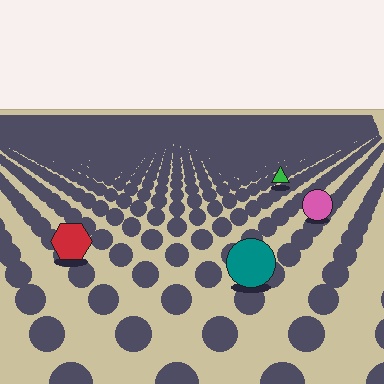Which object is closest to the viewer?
The teal circle is closest. The texture marks near it are larger and more spread out.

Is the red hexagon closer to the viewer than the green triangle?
Yes. The red hexagon is closer — you can tell from the texture gradient: the ground texture is coarser near it.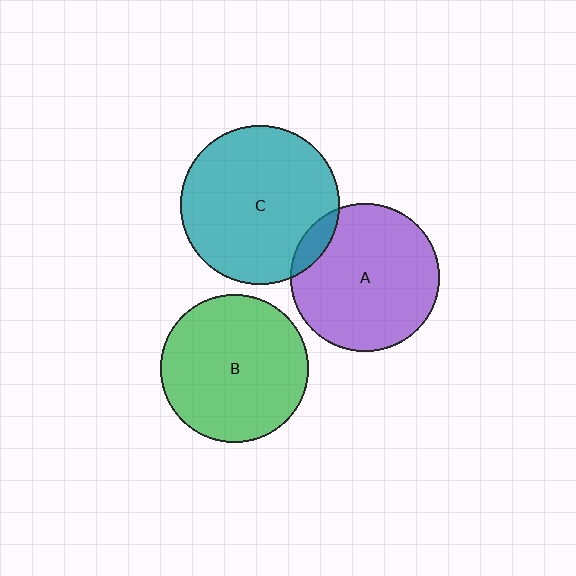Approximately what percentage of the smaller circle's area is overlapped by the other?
Approximately 10%.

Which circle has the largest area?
Circle C (teal).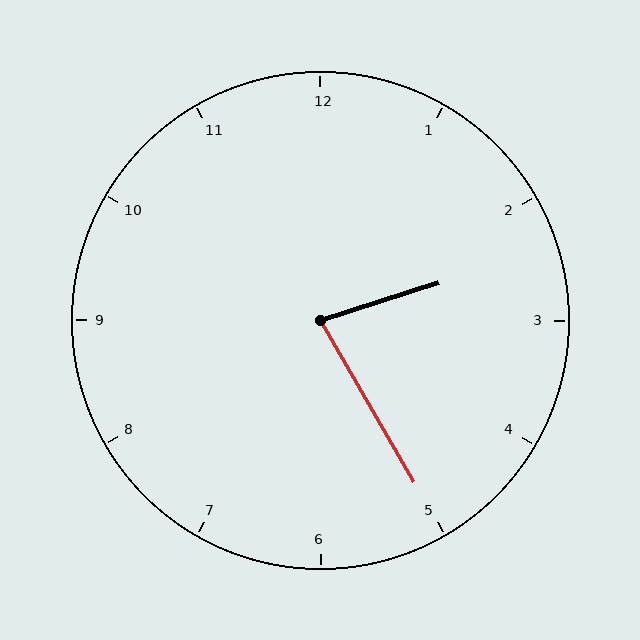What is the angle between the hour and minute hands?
Approximately 78 degrees.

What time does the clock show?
2:25.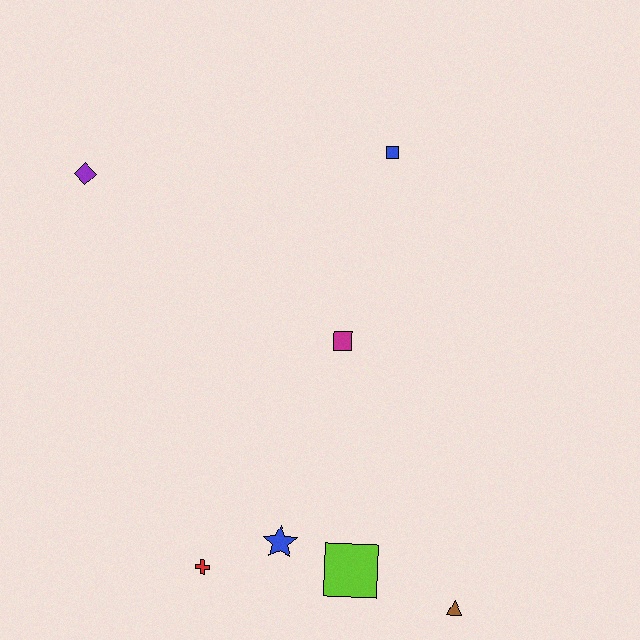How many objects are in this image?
There are 7 objects.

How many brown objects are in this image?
There is 1 brown object.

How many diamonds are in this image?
There is 1 diamond.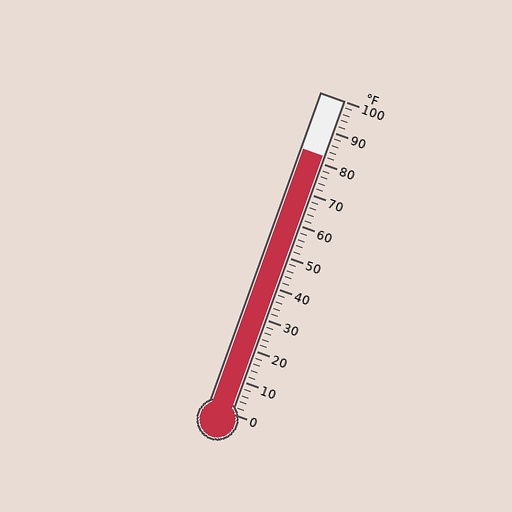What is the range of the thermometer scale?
The thermometer scale ranges from 0°F to 100°F.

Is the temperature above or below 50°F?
The temperature is above 50°F.